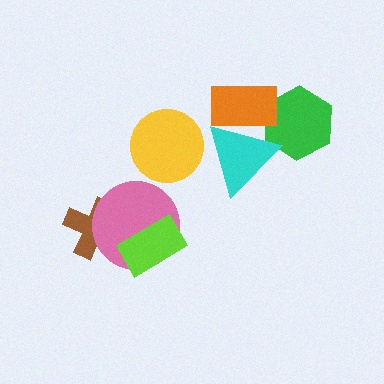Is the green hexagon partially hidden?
Yes, it is partially covered by another shape.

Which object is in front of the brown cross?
The pink circle is in front of the brown cross.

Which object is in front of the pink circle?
The lime rectangle is in front of the pink circle.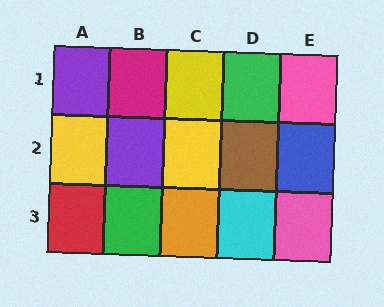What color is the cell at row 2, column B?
Purple.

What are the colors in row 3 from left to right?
Red, green, orange, cyan, pink.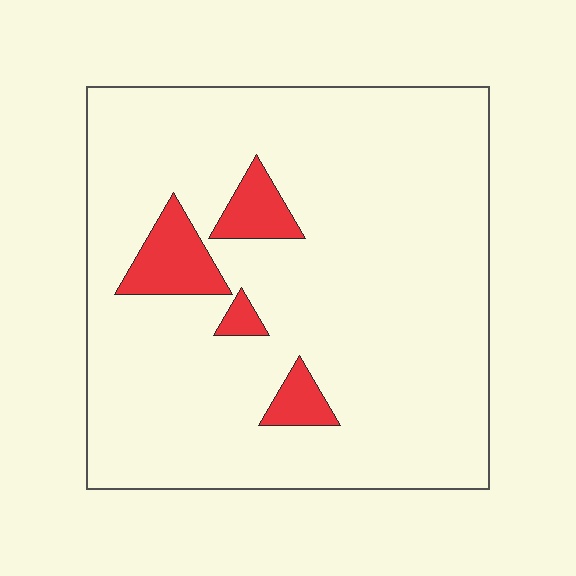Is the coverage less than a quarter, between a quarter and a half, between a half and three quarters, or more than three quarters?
Less than a quarter.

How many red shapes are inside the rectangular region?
4.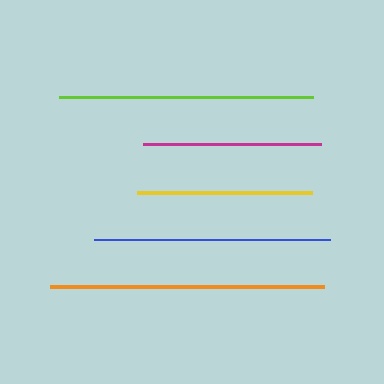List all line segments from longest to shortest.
From longest to shortest: orange, lime, blue, magenta, yellow.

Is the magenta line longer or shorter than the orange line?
The orange line is longer than the magenta line.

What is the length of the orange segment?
The orange segment is approximately 274 pixels long.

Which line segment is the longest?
The orange line is the longest at approximately 274 pixels.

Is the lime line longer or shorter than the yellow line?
The lime line is longer than the yellow line.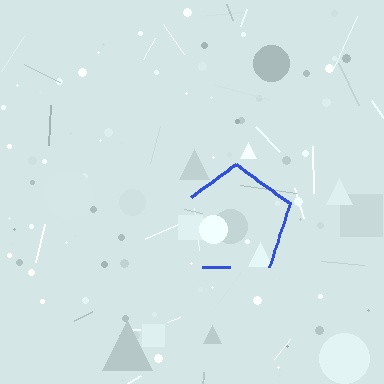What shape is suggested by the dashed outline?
The dashed outline suggests a pentagon.